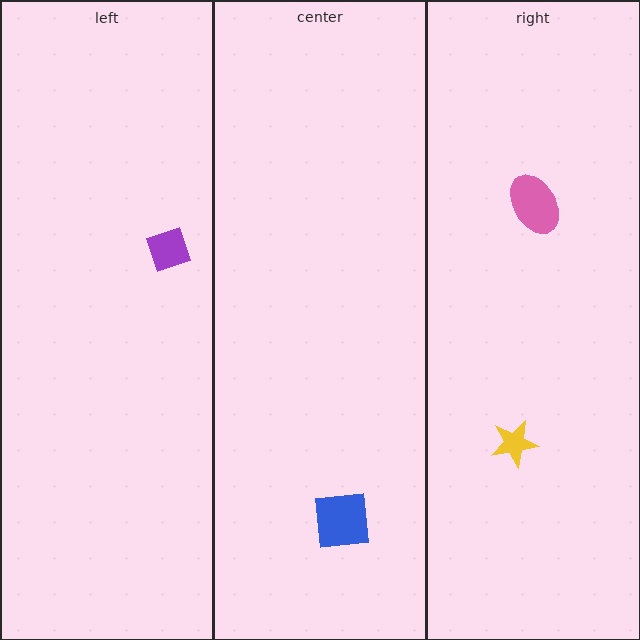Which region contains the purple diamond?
The left region.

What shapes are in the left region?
The purple diamond.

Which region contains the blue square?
The center region.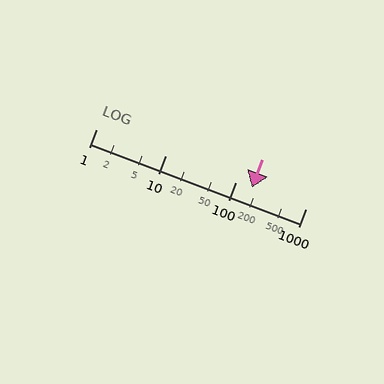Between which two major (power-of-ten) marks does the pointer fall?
The pointer is between 100 and 1000.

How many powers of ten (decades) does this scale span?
The scale spans 3 decades, from 1 to 1000.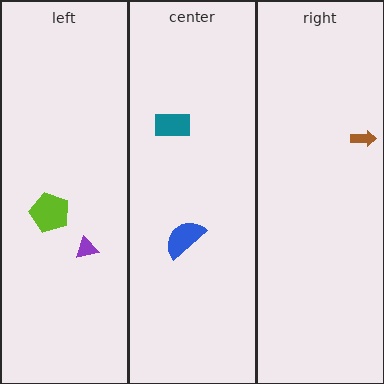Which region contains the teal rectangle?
The center region.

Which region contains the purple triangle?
The left region.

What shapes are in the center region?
The teal rectangle, the blue semicircle.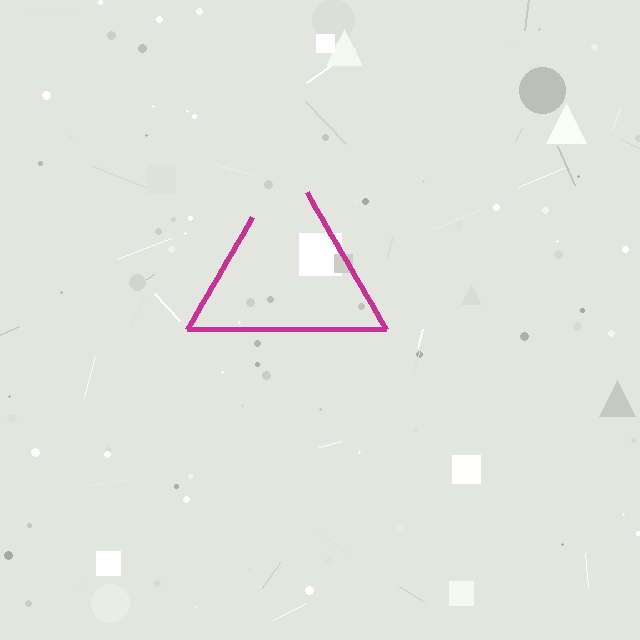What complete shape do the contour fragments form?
The contour fragments form a triangle.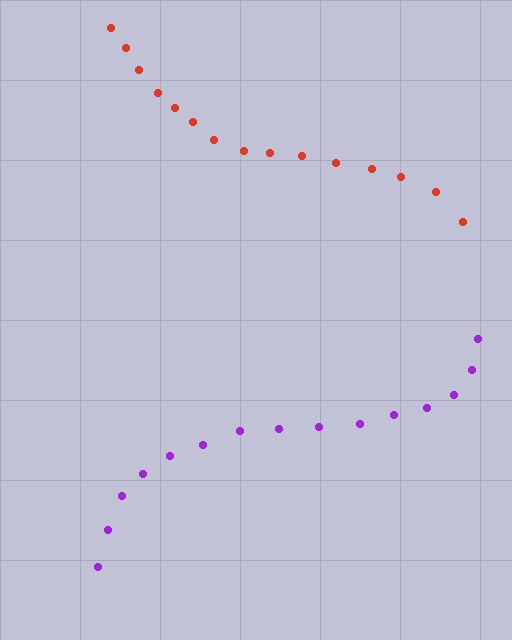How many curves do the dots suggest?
There are 2 distinct paths.